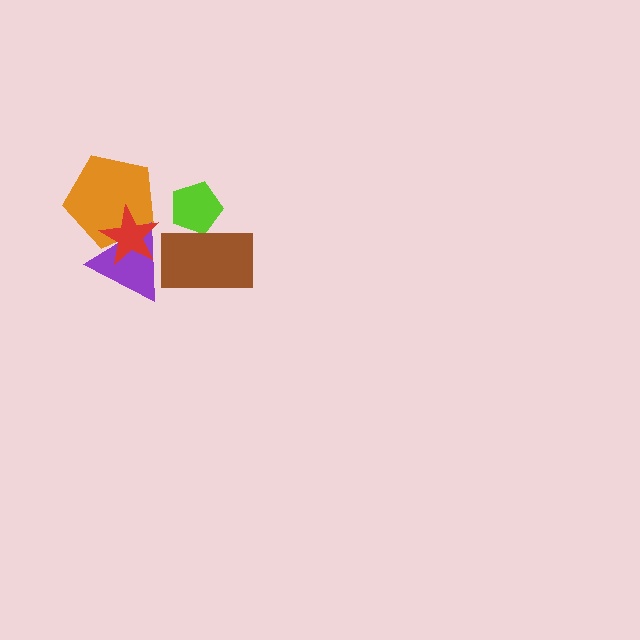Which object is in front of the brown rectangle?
The purple triangle is in front of the brown rectangle.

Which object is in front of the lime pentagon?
The brown rectangle is in front of the lime pentagon.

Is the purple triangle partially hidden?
Yes, it is partially covered by another shape.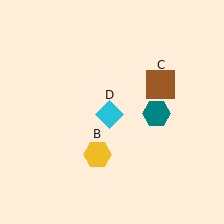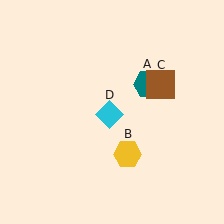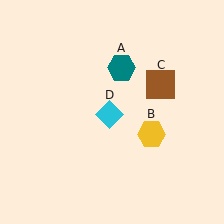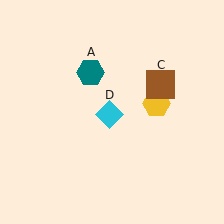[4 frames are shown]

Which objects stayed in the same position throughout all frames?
Brown square (object C) and cyan diamond (object D) remained stationary.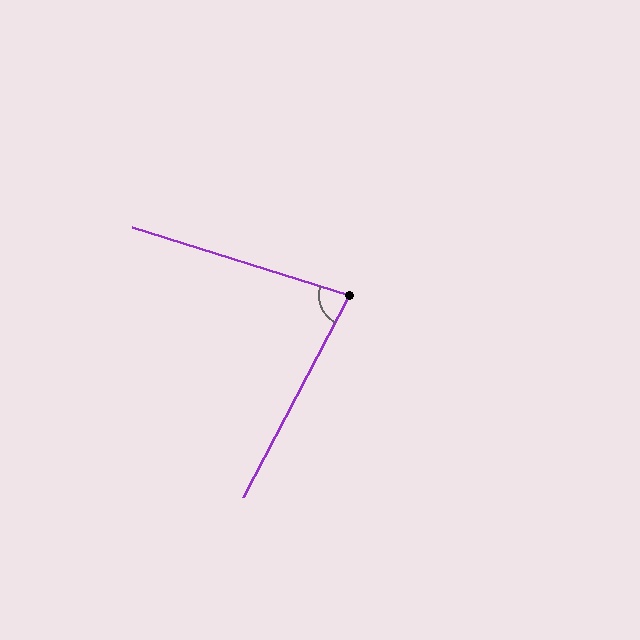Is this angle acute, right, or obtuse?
It is acute.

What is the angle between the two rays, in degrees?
Approximately 80 degrees.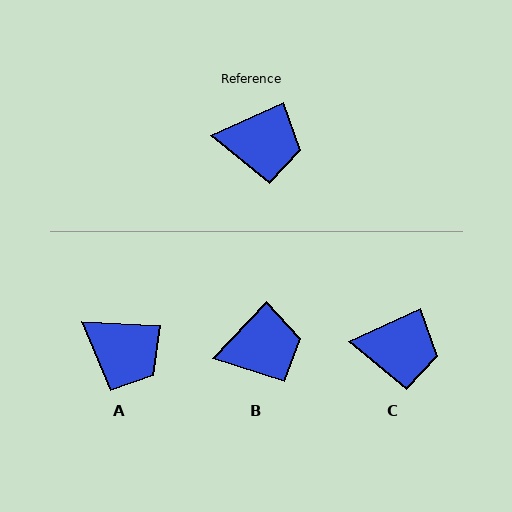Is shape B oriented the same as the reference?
No, it is off by about 22 degrees.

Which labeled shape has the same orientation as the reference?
C.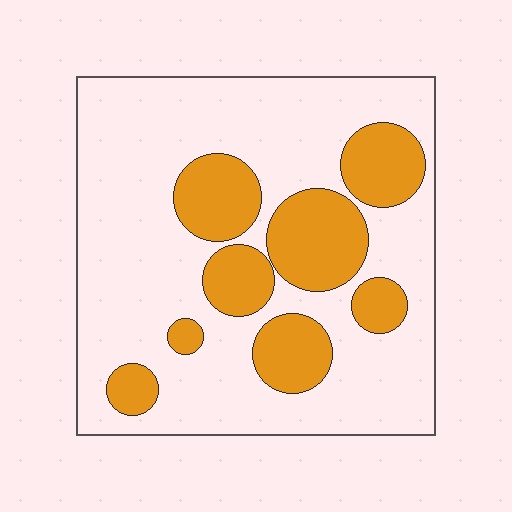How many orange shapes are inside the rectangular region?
8.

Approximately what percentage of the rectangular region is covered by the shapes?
Approximately 25%.